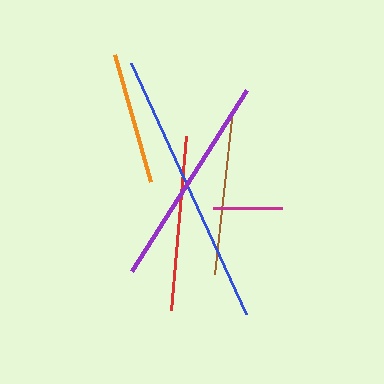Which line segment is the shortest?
The magenta line is the shortest at approximately 69 pixels.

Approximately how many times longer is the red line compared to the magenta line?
The red line is approximately 2.5 times the length of the magenta line.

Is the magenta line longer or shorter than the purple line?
The purple line is longer than the magenta line.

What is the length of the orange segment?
The orange segment is approximately 132 pixels long.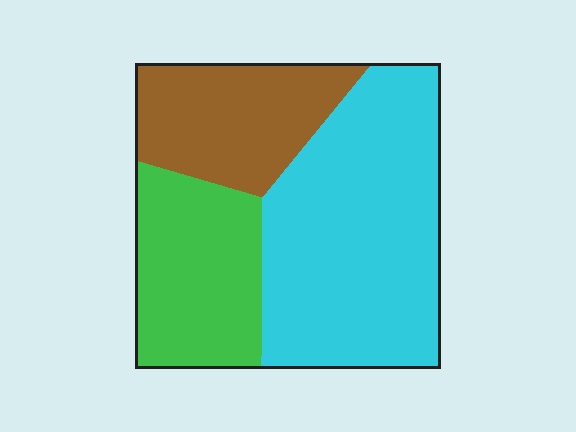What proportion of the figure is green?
Green takes up about one quarter (1/4) of the figure.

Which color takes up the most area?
Cyan, at roughly 50%.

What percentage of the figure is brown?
Brown covers 24% of the figure.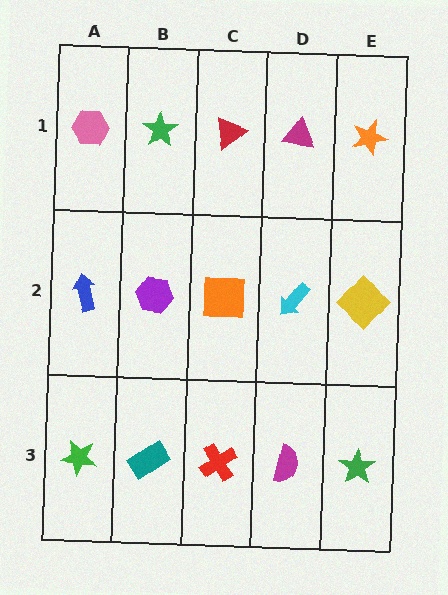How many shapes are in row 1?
5 shapes.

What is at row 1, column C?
A red triangle.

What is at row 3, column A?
A green star.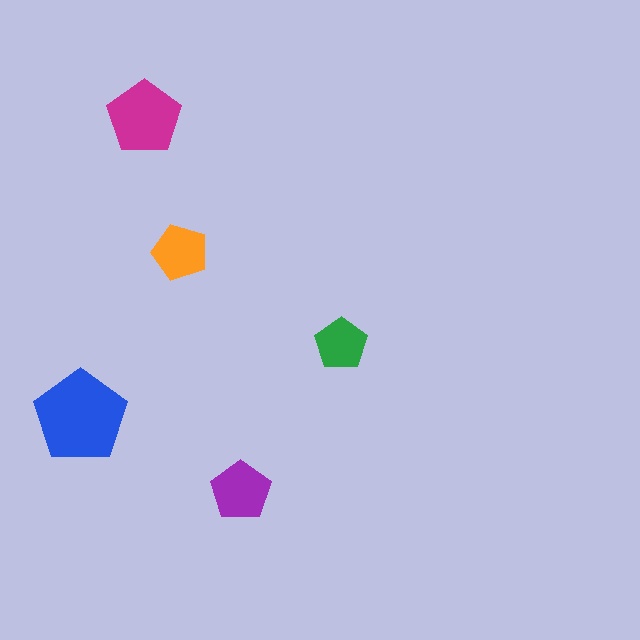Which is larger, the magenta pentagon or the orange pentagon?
The magenta one.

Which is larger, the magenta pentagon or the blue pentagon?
The blue one.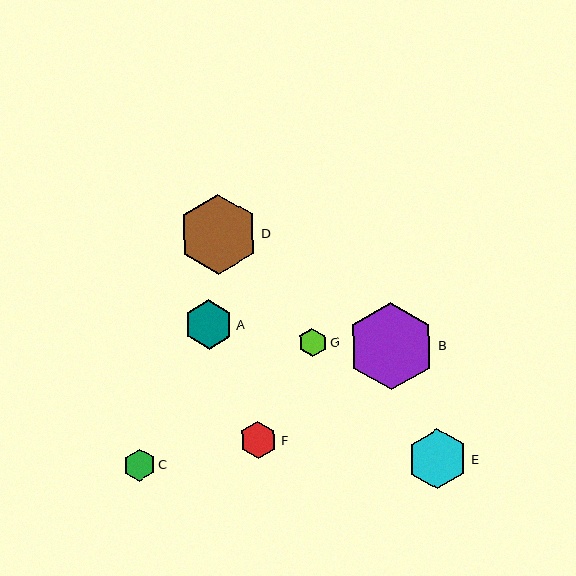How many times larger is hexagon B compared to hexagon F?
Hexagon B is approximately 2.3 times the size of hexagon F.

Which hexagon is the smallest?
Hexagon G is the smallest with a size of approximately 28 pixels.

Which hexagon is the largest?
Hexagon B is the largest with a size of approximately 87 pixels.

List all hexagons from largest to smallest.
From largest to smallest: B, D, E, A, F, C, G.